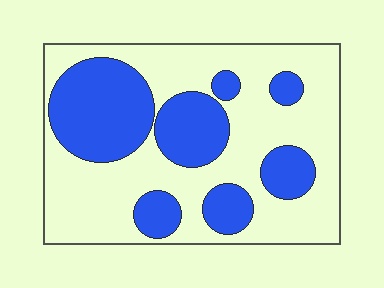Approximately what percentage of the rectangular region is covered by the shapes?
Approximately 35%.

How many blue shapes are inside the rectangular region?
7.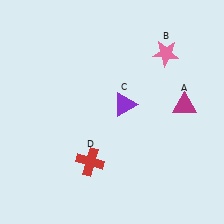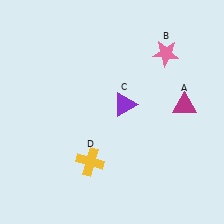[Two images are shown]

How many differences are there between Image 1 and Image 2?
There is 1 difference between the two images.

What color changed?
The cross (D) changed from red in Image 1 to yellow in Image 2.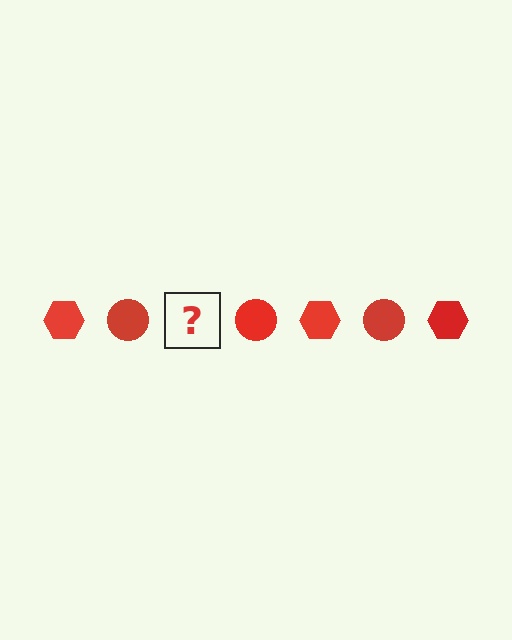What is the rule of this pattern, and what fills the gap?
The rule is that the pattern cycles through hexagon, circle shapes in red. The gap should be filled with a red hexagon.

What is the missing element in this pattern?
The missing element is a red hexagon.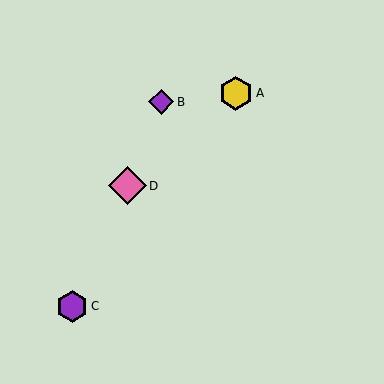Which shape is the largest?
The pink diamond (labeled D) is the largest.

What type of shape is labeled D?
Shape D is a pink diamond.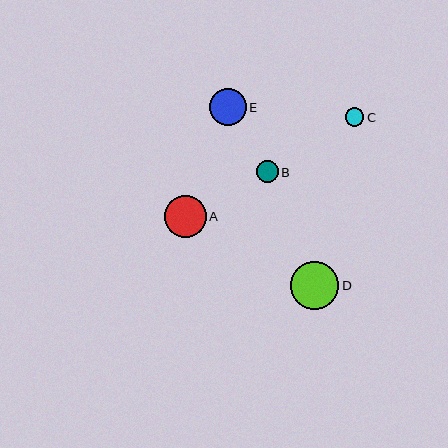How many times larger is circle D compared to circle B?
Circle D is approximately 2.2 times the size of circle B.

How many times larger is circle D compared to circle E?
Circle D is approximately 1.3 times the size of circle E.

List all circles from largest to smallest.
From largest to smallest: D, A, E, B, C.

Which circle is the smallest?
Circle C is the smallest with a size of approximately 19 pixels.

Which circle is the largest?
Circle D is the largest with a size of approximately 48 pixels.